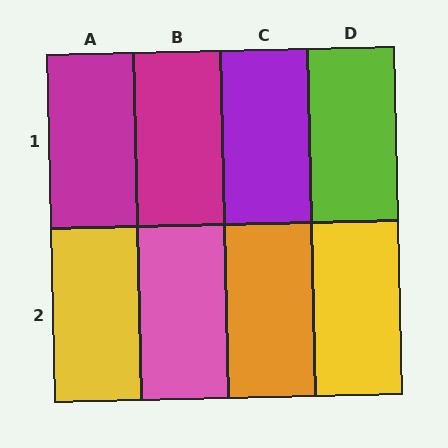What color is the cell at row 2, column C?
Orange.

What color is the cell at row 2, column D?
Yellow.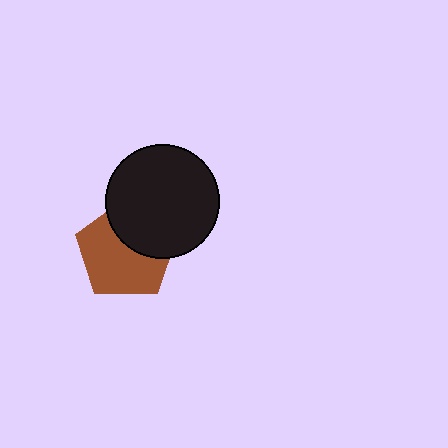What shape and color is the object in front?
The object in front is a black circle.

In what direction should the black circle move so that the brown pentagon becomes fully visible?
The black circle should move toward the upper-right. That is the shortest direction to clear the overlap and leave the brown pentagon fully visible.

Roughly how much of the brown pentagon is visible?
About half of it is visible (roughly 62%).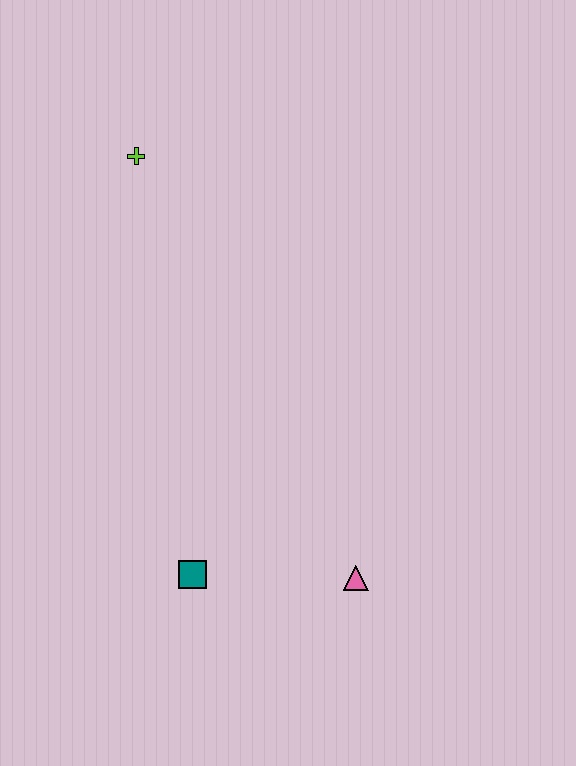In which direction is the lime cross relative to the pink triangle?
The lime cross is above the pink triangle.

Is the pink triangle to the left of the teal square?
No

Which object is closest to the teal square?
The pink triangle is closest to the teal square.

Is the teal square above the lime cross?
No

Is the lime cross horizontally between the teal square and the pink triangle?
No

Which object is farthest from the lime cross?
The pink triangle is farthest from the lime cross.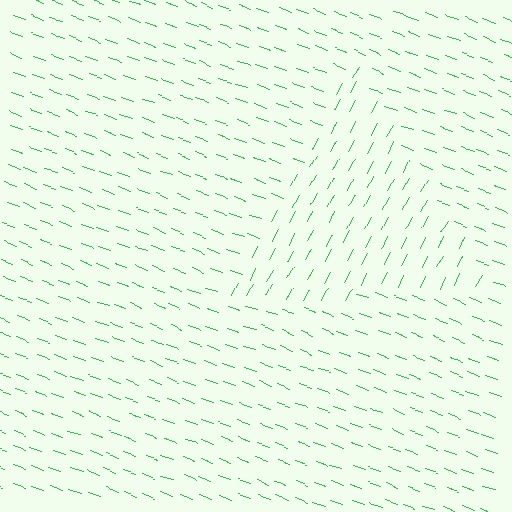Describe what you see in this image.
The image is filled with small green line segments. A triangle region in the image has lines oriented differently from the surrounding lines, creating a visible texture boundary.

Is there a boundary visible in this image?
Yes, there is a texture boundary formed by a change in line orientation.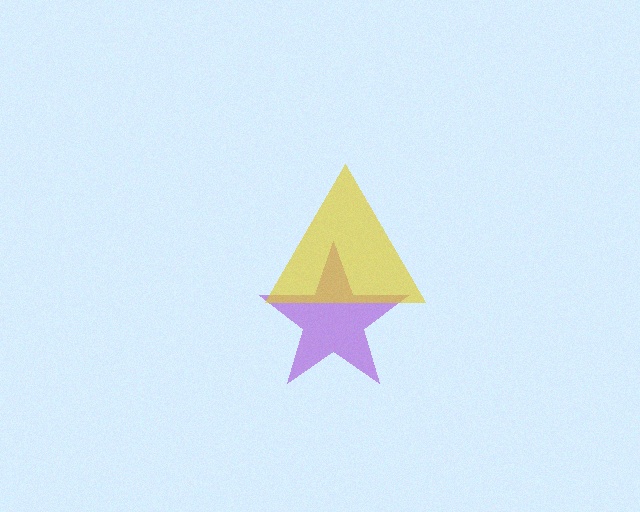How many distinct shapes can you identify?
There are 2 distinct shapes: a purple star, a yellow triangle.